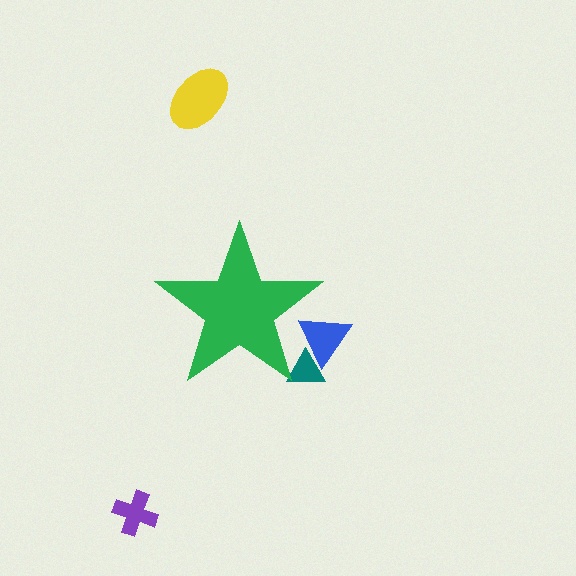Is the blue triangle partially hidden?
Yes, the blue triangle is partially hidden behind the green star.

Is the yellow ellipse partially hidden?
No, the yellow ellipse is fully visible.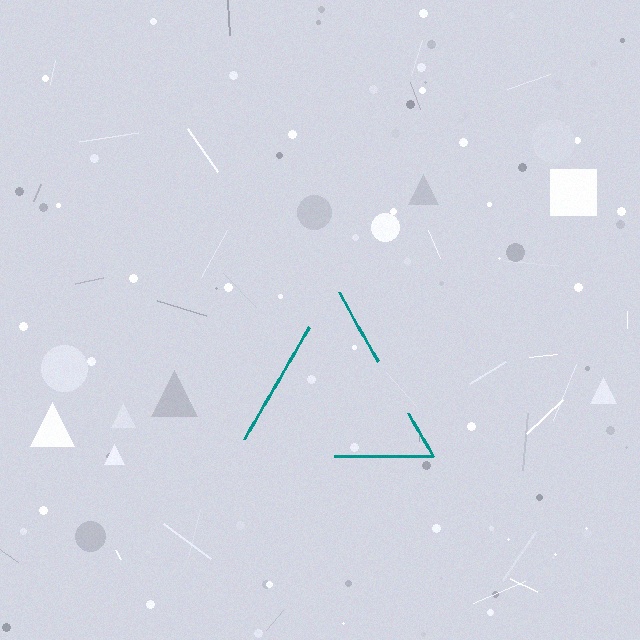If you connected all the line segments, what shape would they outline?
They would outline a triangle.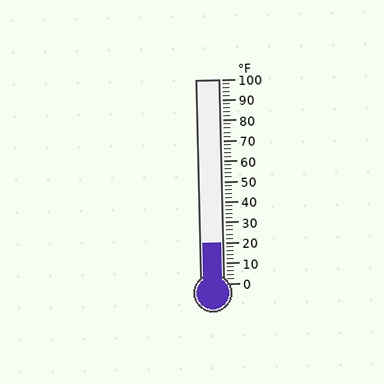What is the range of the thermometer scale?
The thermometer scale ranges from 0°F to 100°F.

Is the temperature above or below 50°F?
The temperature is below 50°F.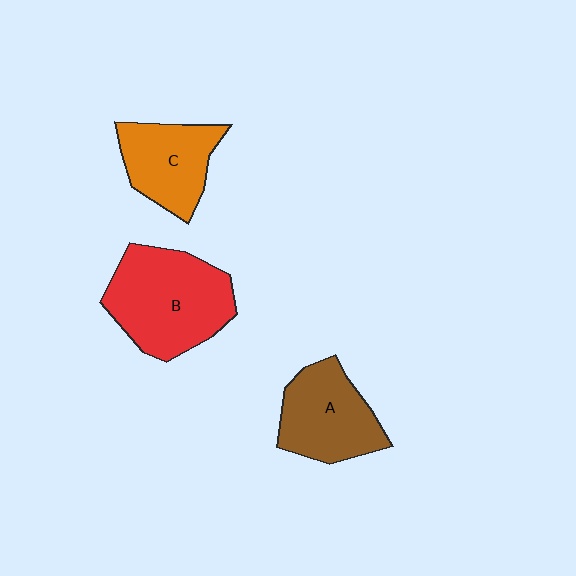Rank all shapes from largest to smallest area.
From largest to smallest: B (red), A (brown), C (orange).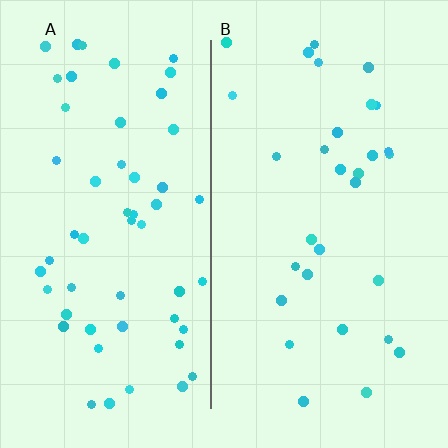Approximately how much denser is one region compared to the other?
Approximately 1.8× — region A over region B.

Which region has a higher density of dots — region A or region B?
A (the left).